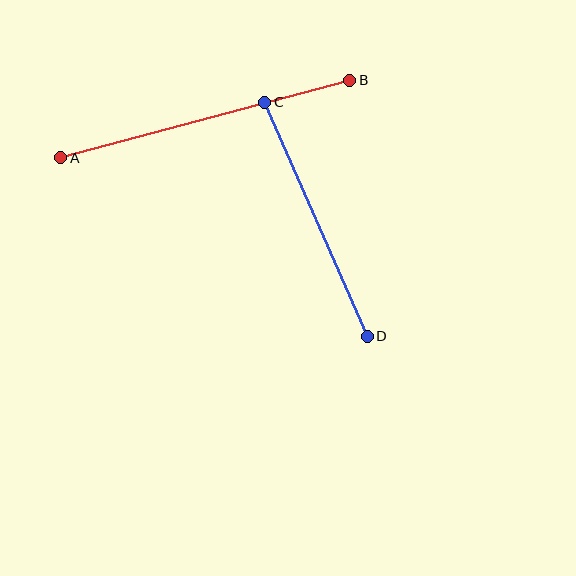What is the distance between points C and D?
The distance is approximately 255 pixels.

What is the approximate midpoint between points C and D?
The midpoint is at approximately (316, 219) pixels.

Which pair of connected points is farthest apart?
Points A and B are farthest apart.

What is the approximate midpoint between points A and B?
The midpoint is at approximately (205, 119) pixels.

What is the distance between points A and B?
The distance is approximately 299 pixels.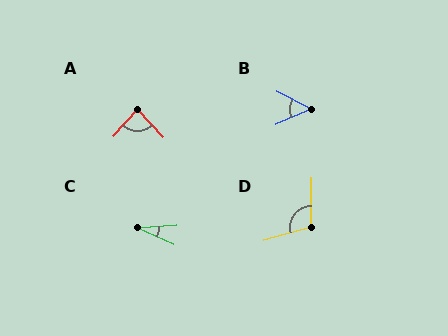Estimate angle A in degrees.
Approximately 85 degrees.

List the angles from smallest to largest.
C (29°), B (50°), A (85°), D (107°).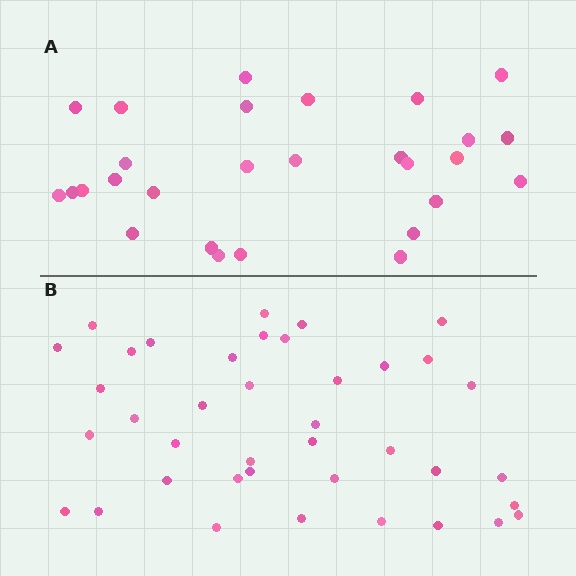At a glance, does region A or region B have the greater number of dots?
Region B (the bottom region) has more dots.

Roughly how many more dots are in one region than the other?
Region B has roughly 12 or so more dots than region A.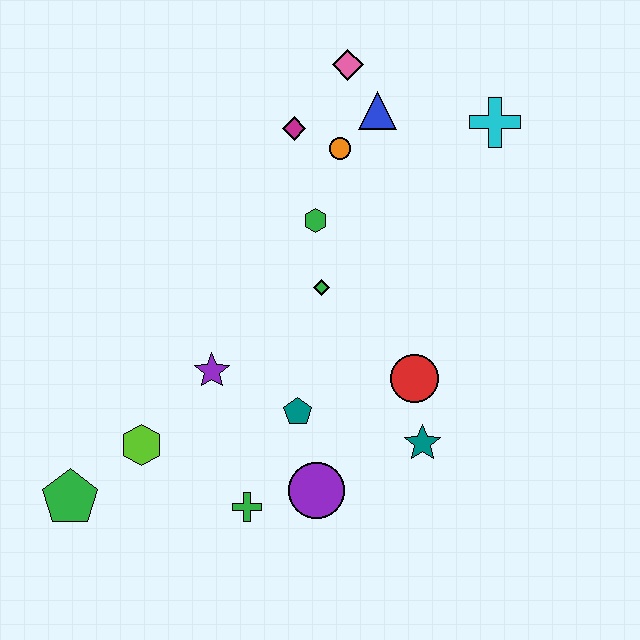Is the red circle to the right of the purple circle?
Yes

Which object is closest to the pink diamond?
The blue triangle is closest to the pink diamond.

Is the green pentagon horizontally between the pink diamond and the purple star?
No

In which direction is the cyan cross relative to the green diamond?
The cyan cross is to the right of the green diamond.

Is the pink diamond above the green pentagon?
Yes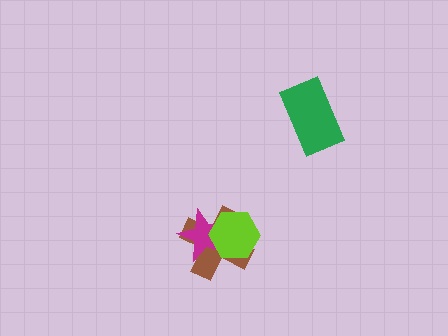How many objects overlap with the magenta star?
2 objects overlap with the magenta star.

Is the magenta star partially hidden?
Yes, it is partially covered by another shape.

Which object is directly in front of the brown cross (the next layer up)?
The magenta star is directly in front of the brown cross.